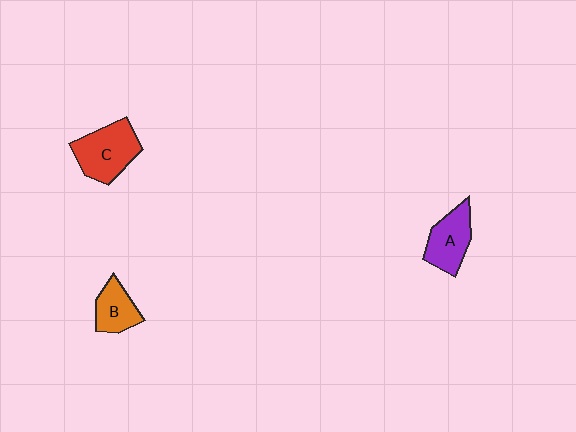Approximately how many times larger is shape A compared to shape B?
Approximately 1.3 times.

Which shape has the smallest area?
Shape B (orange).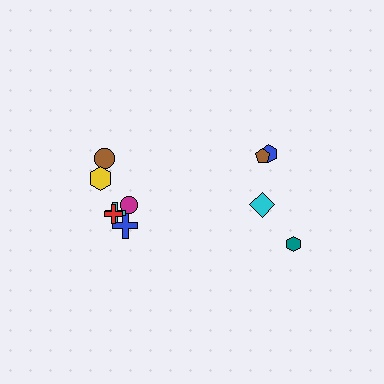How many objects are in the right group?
There are 4 objects.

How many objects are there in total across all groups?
There are 10 objects.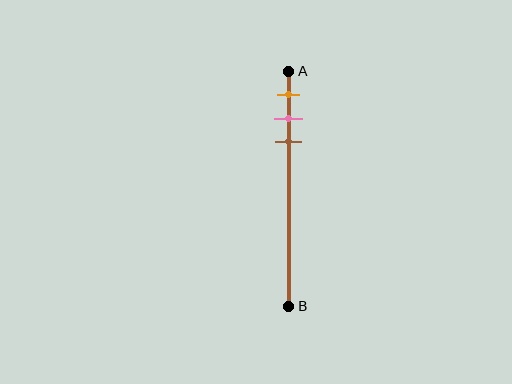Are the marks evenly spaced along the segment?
Yes, the marks are approximately evenly spaced.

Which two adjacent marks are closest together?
The pink and brown marks are the closest adjacent pair.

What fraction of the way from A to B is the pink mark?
The pink mark is approximately 20% (0.2) of the way from A to B.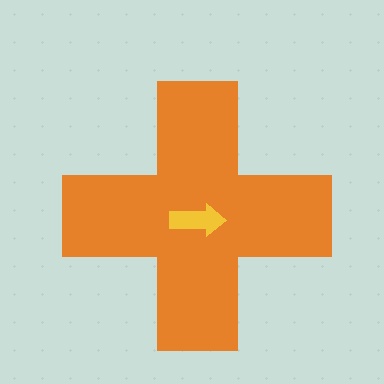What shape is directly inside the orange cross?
The yellow arrow.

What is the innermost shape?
The yellow arrow.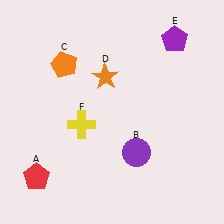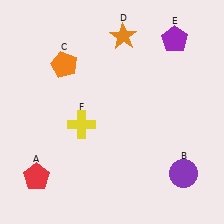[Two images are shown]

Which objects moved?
The objects that moved are: the purple circle (B), the orange star (D).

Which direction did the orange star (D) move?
The orange star (D) moved up.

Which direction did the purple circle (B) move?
The purple circle (B) moved right.